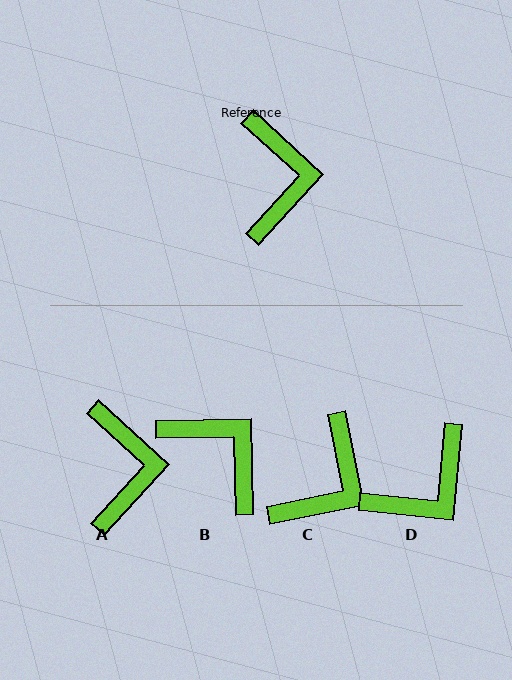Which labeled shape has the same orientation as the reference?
A.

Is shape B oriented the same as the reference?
No, it is off by about 44 degrees.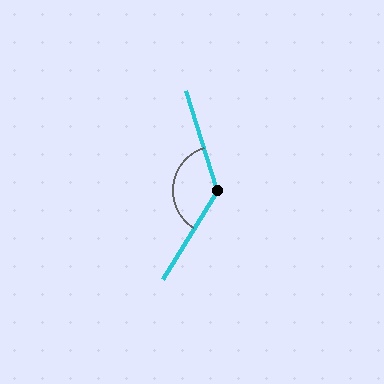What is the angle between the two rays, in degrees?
Approximately 131 degrees.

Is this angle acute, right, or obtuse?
It is obtuse.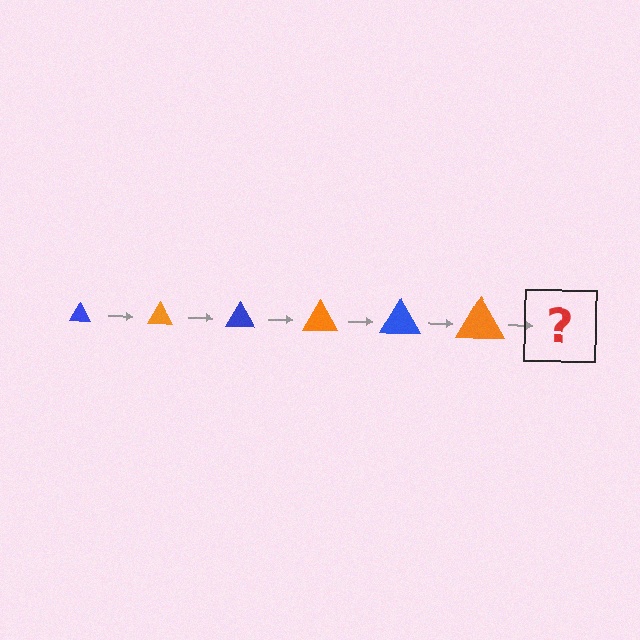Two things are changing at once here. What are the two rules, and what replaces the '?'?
The two rules are that the triangle grows larger each step and the color cycles through blue and orange. The '?' should be a blue triangle, larger than the previous one.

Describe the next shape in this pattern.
It should be a blue triangle, larger than the previous one.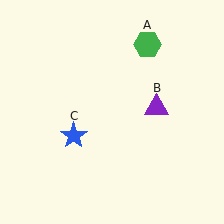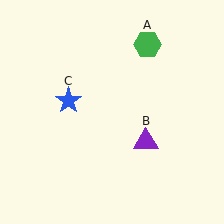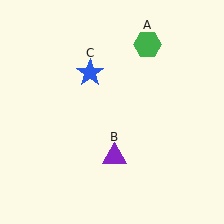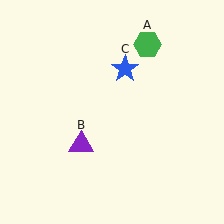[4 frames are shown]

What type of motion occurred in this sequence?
The purple triangle (object B), blue star (object C) rotated clockwise around the center of the scene.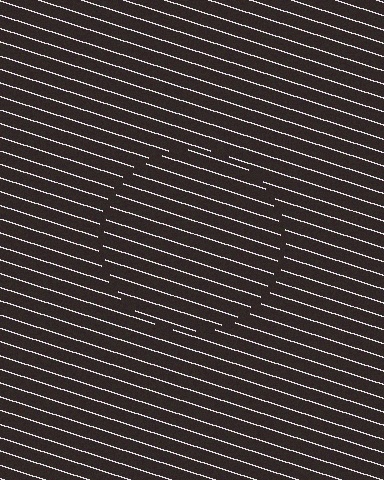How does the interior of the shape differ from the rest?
The interior of the shape contains the same grating, shifted by half a period — the contour is defined by the phase discontinuity where line-ends from the inner and outer gratings abut.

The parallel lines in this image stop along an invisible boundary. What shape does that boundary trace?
An illusory circle. The interior of the shape contains the same grating, shifted by half a period — the contour is defined by the phase discontinuity where line-ends from the inner and outer gratings abut.